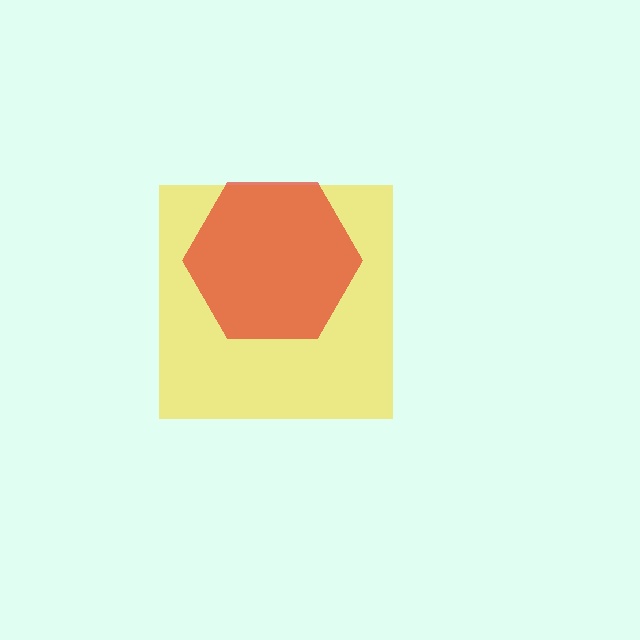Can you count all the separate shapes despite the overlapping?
Yes, there are 2 separate shapes.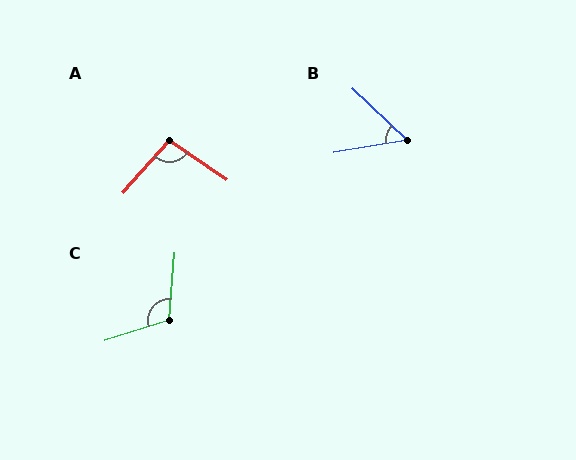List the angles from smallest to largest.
B (53°), A (97°), C (112°).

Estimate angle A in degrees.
Approximately 97 degrees.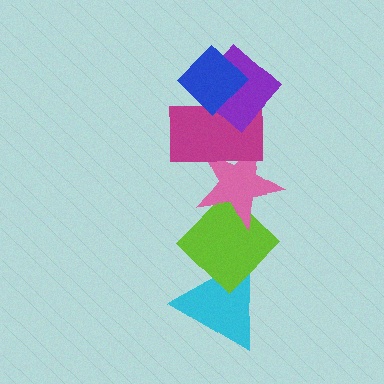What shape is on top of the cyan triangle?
The lime diamond is on top of the cyan triangle.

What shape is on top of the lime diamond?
The pink star is on top of the lime diamond.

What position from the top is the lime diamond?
The lime diamond is 5th from the top.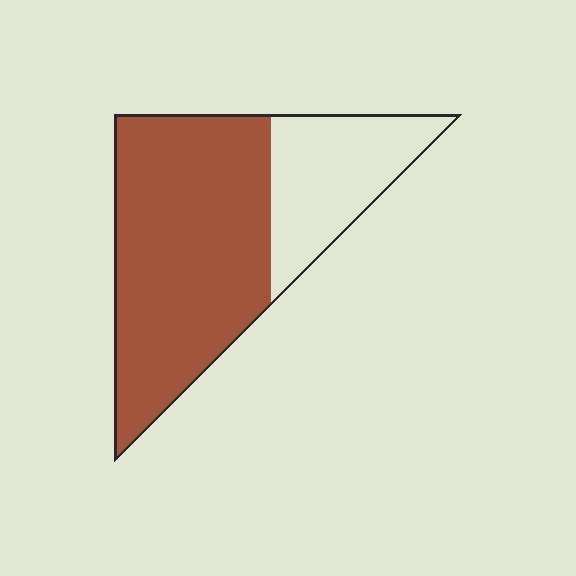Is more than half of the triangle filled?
Yes.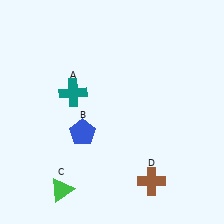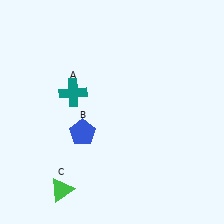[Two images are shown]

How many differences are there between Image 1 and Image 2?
There is 1 difference between the two images.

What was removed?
The brown cross (D) was removed in Image 2.